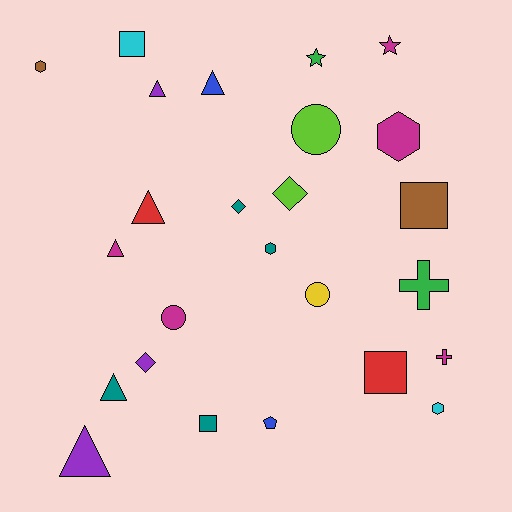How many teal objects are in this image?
There are 4 teal objects.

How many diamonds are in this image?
There are 3 diamonds.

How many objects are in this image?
There are 25 objects.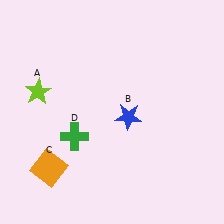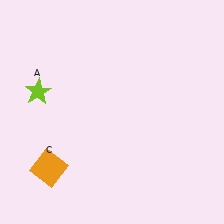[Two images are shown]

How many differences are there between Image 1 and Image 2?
There are 2 differences between the two images.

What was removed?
The green cross (D), the blue star (B) were removed in Image 2.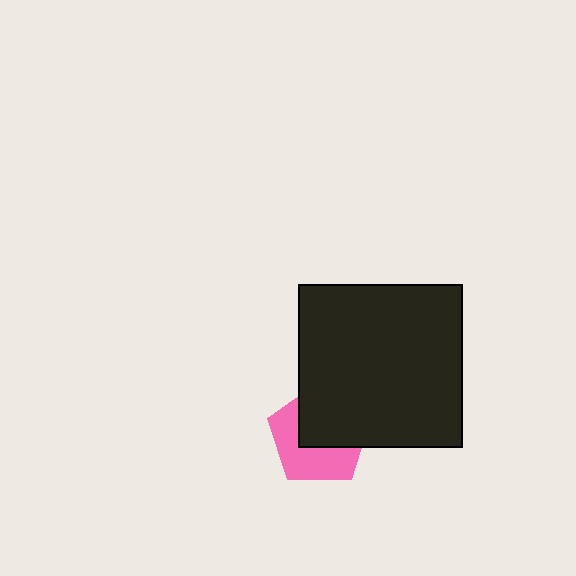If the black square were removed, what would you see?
You would see the complete pink pentagon.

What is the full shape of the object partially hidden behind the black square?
The partially hidden object is a pink pentagon.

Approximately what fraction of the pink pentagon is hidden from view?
Roughly 51% of the pink pentagon is hidden behind the black square.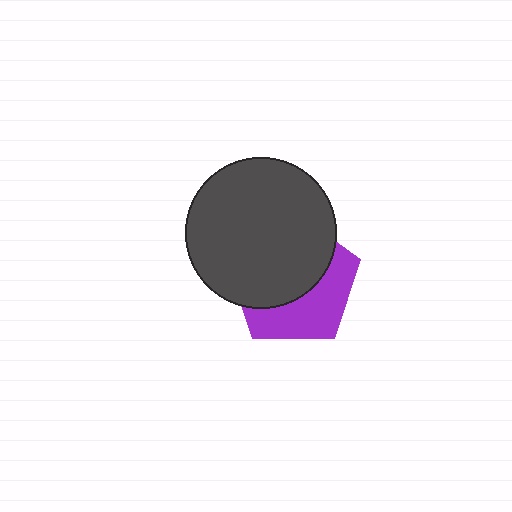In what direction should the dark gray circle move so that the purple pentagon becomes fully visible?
The dark gray circle should move toward the upper-left. That is the shortest direction to clear the overlap and leave the purple pentagon fully visible.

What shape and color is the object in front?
The object in front is a dark gray circle.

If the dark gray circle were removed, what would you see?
You would see the complete purple pentagon.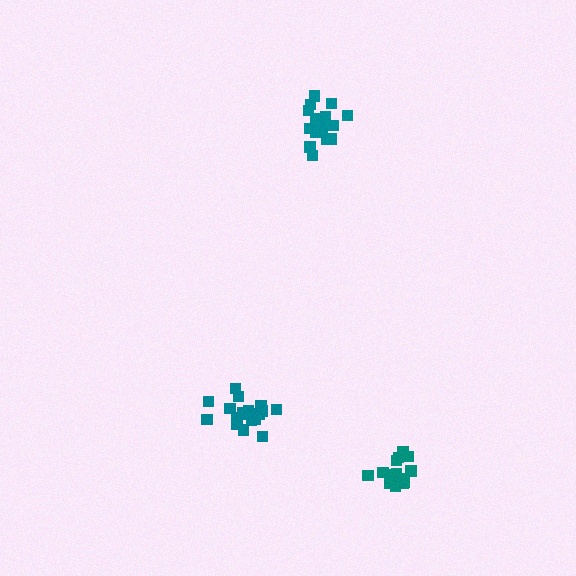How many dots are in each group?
Group 1: 20 dots, Group 2: 14 dots, Group 3: 20 dots (54 total).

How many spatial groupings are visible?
There are 3 spatial groupings.